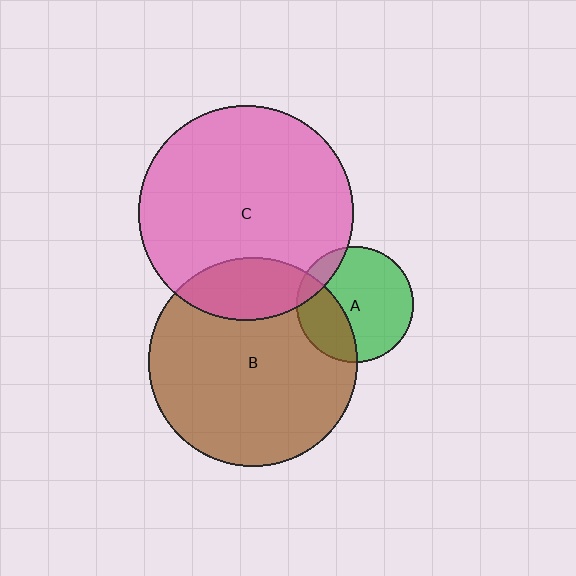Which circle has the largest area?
Circle C (pink).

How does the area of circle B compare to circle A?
Approximately 3.2 times.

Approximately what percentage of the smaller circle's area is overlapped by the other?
Approximately 30%.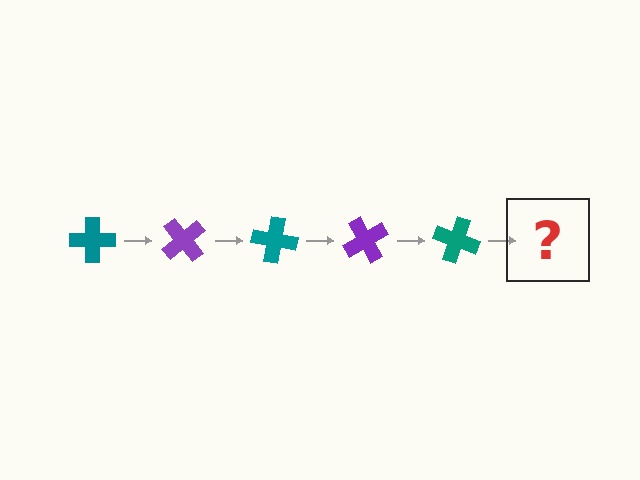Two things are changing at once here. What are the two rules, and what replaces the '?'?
The two rules are that it rotates 50 degrees each step and the color cycles through teal and purple. The '?' should be a purple cross, rotated 250 degrees from the start.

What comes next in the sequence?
The next element should be a purple cross, rotated 250 degrees from the start.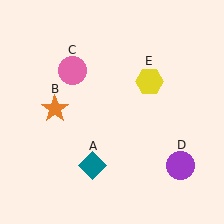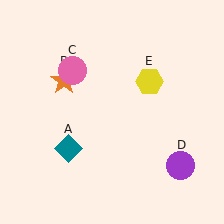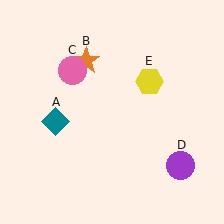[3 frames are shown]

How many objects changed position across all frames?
2 objects changed position: teal diamond (object A), orange star (object B).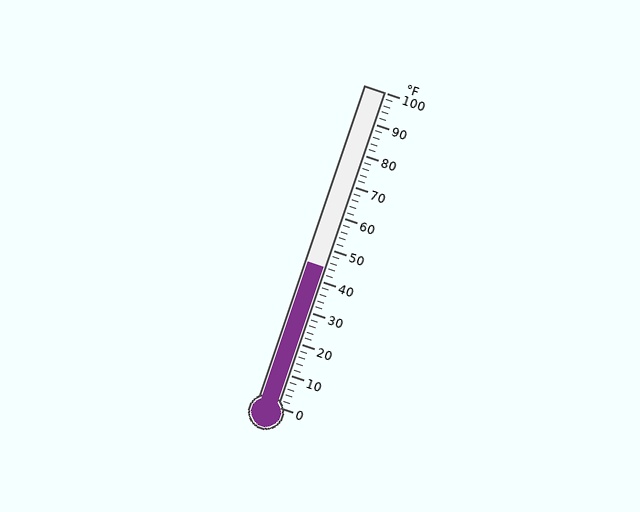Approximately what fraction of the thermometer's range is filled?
The thermometer is filled to approximately 45% of its range.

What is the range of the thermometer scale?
The thermometer scale ranges from 0°F to 100°F.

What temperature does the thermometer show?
The thermometer shows approximately 44°F.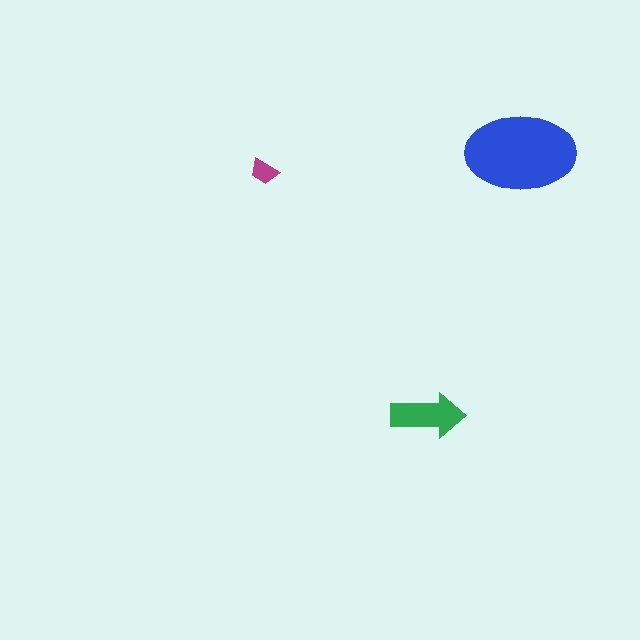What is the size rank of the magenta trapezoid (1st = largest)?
3rd.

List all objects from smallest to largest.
The magenta trapezoid, the green arrow, the blue ellipse.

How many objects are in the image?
There are 3 objects in the image.